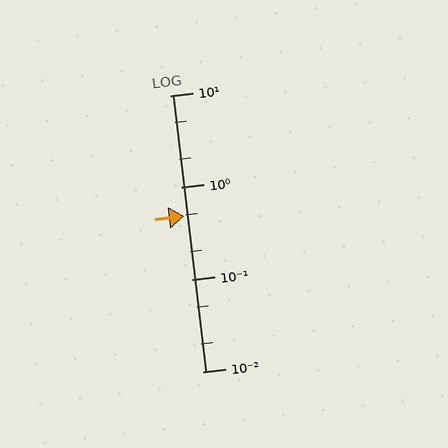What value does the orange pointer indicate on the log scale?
The pointer indicates approximately 0.49.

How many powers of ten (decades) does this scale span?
The scale spans 3 decades, from 0.01 to 10.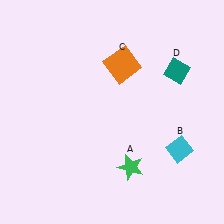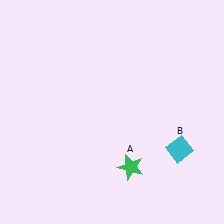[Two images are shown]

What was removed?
The orange square (C), the teal diamond (D) were removed in Image 2.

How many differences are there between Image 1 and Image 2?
There are 2 differences between the two images.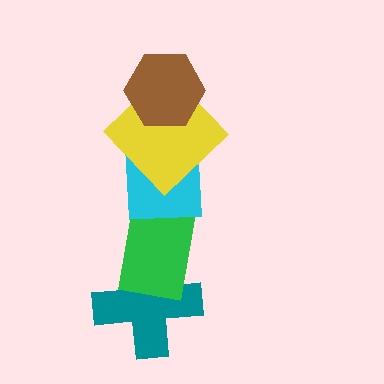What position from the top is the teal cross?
The teal cross is 5th from the top.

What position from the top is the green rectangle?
The green rectangle is 4th from the top.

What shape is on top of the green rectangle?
The cyan square is on top of the green rectangle.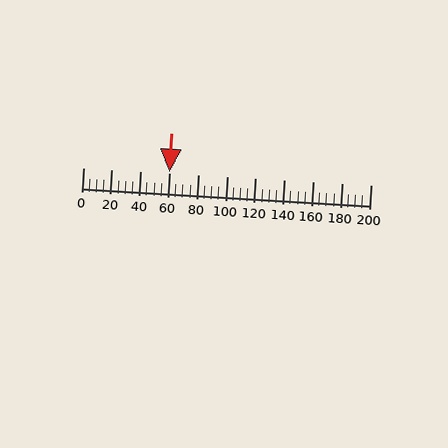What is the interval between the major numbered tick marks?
The major tick marks are spaced 20 units apart.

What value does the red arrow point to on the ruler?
The red arrow points to approximately 60.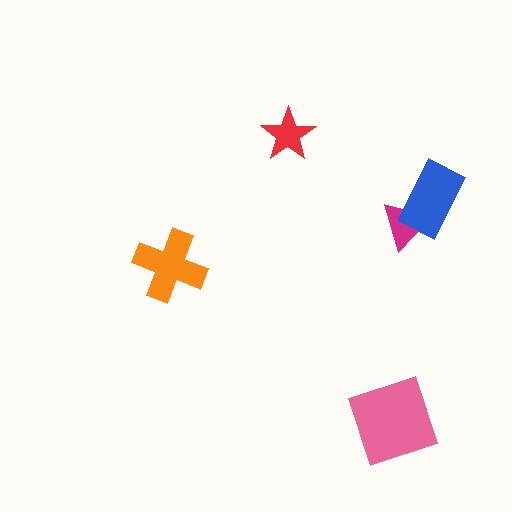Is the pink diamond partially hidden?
No, no other shape covers it.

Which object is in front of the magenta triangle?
The blue rectangle is in front of the magenta triangle.